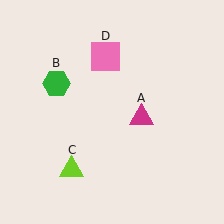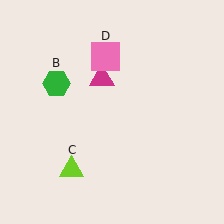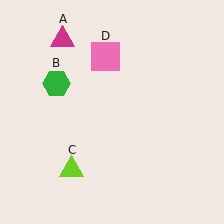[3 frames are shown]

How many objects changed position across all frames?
1 object changed position: magenta triangle (object A).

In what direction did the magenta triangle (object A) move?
The magenta triangle (object A) moved up and to the left.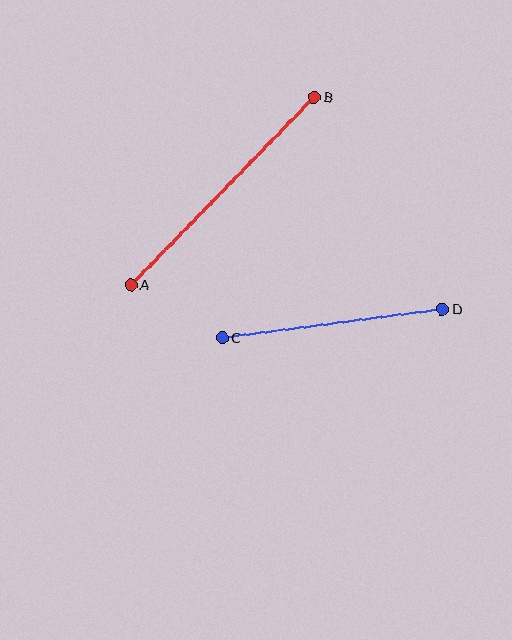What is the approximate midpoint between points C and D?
The midpoint is at approximately (332, 323) pixels.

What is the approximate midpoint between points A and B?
The midpoint is at approximately (223, 191) pixels.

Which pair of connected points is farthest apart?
Points A and B are farthest apart.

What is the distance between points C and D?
The distance is approximately 222 pixels.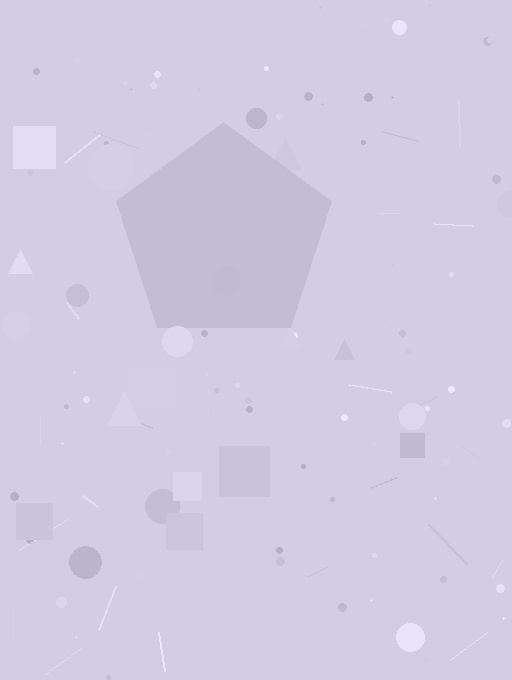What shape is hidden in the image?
A pentagon is hidden in the image.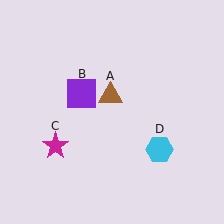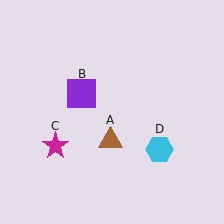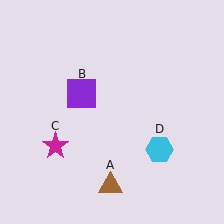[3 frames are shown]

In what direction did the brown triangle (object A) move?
The brown triangle (object A) moved down.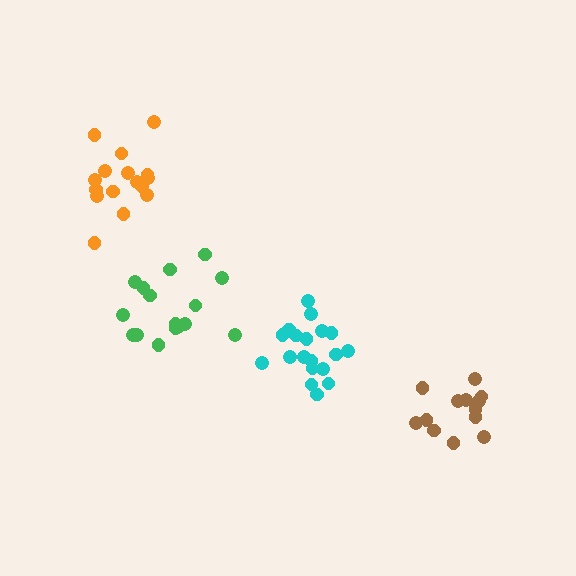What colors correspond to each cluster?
The clusters are colored: orange, cyan, brown, green.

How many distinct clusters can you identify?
There are 4 distinct clusters.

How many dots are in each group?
Group 1: 16 dots, Group 2: 19 dots, Group 3: 13 dots, Group 4: 16 dots (64 total).